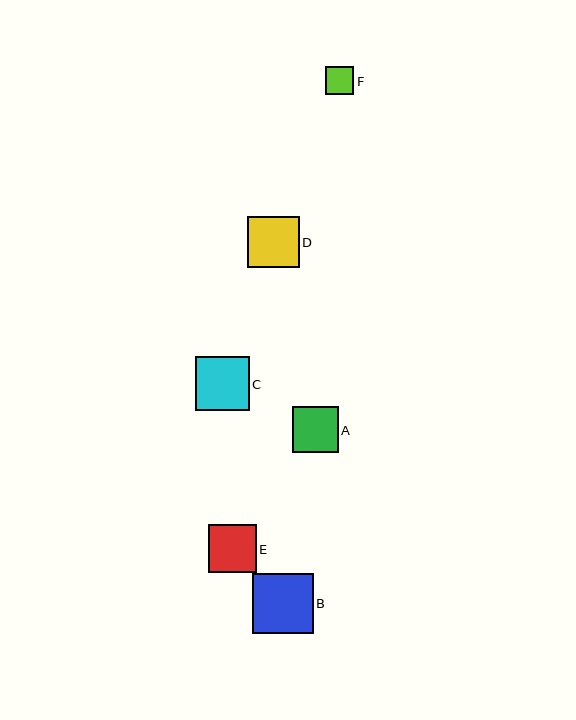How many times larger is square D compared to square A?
Square D is approximately 1.1 times the size of square A.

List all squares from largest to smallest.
From largest to smallest: B, C, D, E, A, F.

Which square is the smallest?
Square F is the smallest with a size of approximately 29 pixels.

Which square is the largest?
Square B is the largest with a size of approximately 60 pixels.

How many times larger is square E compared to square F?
Square E is approximately 1.7 times the size of square F.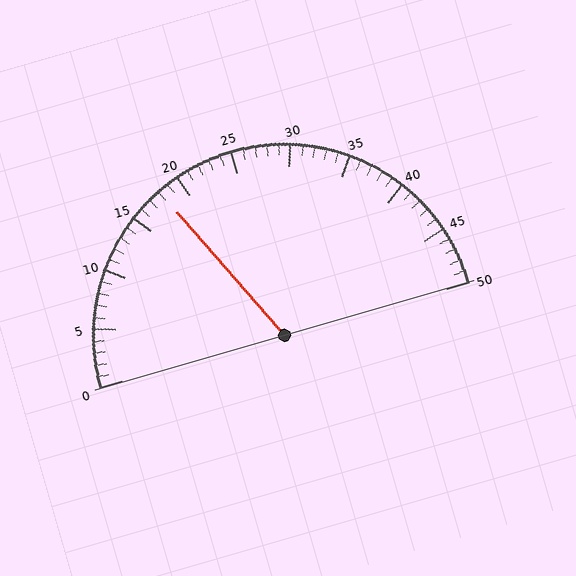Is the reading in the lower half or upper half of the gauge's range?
The reading is in the lower half of the range (0 to 50).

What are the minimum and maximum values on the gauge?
The gauge ranges from 0 to 50.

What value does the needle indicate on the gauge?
The needle indicates approximately 18.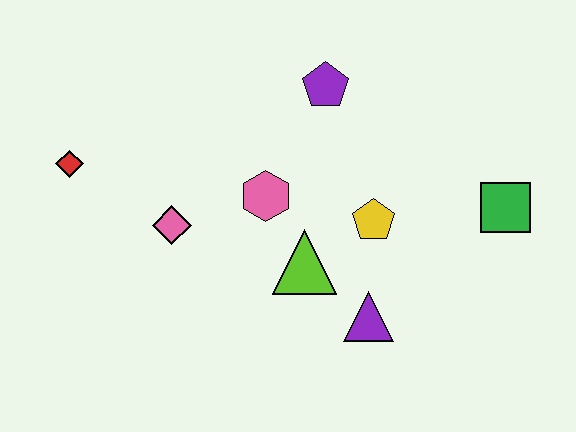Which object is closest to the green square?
The yellow pentagon is closest to the green square.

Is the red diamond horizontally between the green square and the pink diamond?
No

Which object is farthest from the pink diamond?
The green square is farthest from the pink diamond.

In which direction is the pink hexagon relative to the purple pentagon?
The pink hexagon is below the purple pentagon.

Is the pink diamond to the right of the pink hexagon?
No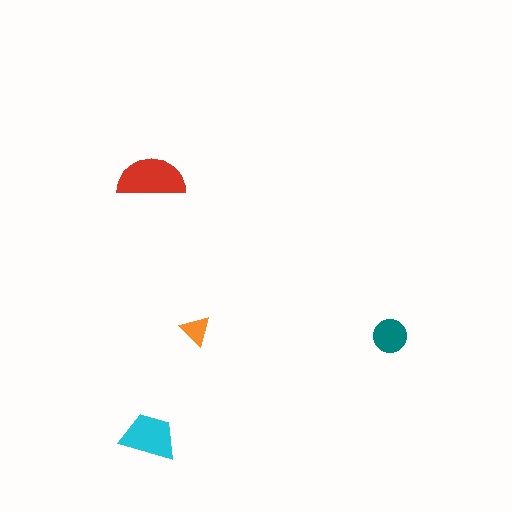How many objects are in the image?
There are 4 objects in the image.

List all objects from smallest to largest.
The orange triangle, the teal circle, the cyan trapezoid, the red semicircle.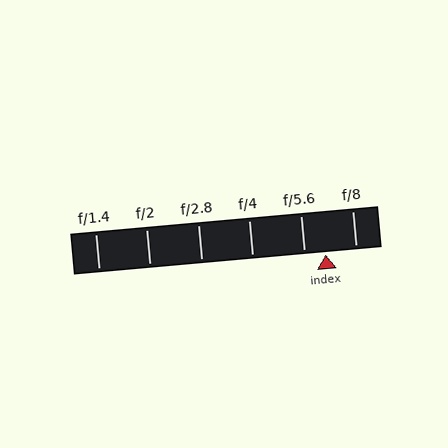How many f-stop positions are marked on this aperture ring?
There are 6 f-stop positions marked.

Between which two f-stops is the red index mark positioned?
The index mark is between f/5.6 and f/8.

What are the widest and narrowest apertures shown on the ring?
The widest aperture shown is f/1.4 and the narrowest is f/8.